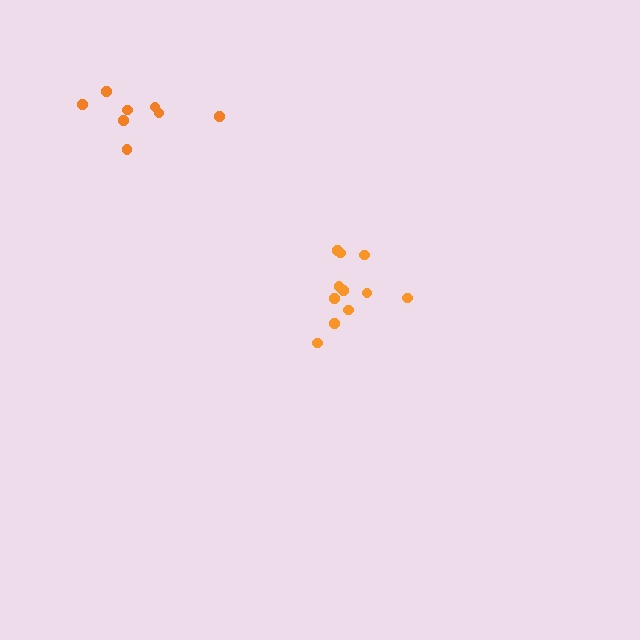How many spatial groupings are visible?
There are 2 spatial groupings.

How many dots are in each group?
Group 1: 8 dots, Group 2: 11 dots (19 total).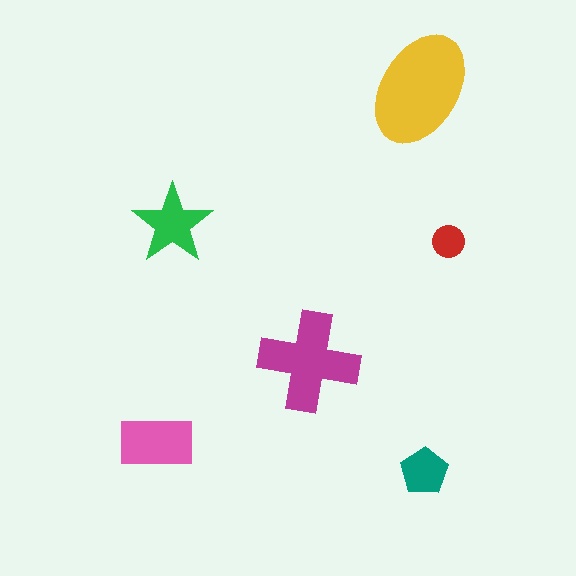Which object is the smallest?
The red circle.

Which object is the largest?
The yellow ellipse.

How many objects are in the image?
There are 6 objects in the image.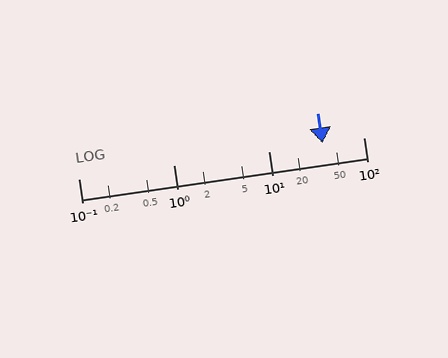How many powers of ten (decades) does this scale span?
The scale spans 3 decades, from 0.1 to 100.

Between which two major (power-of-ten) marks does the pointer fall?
The pointer is between 10 and 100.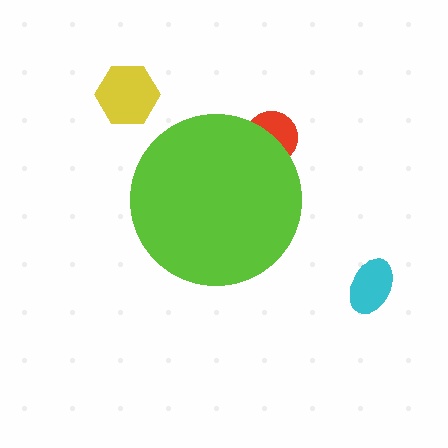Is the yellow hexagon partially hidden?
No, the yellow hexagon is fully visible.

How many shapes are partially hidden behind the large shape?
1 shape is partially hidden.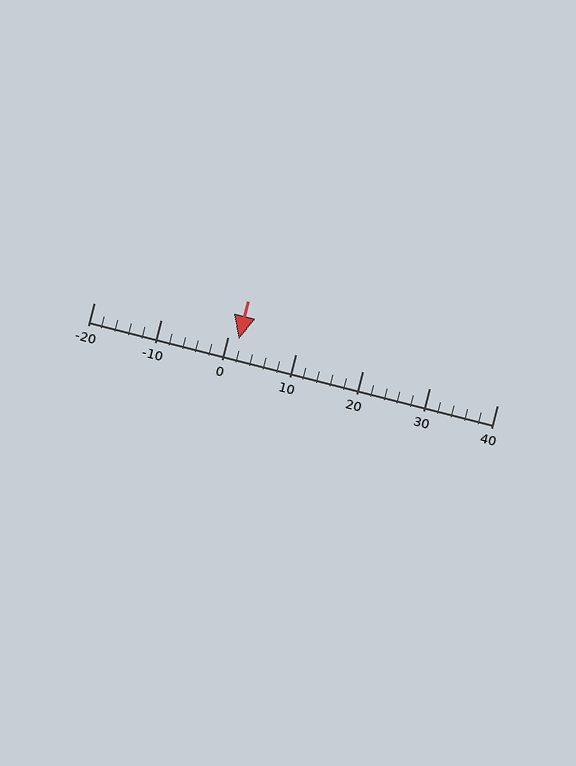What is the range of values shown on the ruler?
The ruler shows values from -20 to 40.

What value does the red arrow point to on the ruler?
The red arrow points to approximately 2.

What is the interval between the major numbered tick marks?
The major tick marks are spaced 10 units apart.